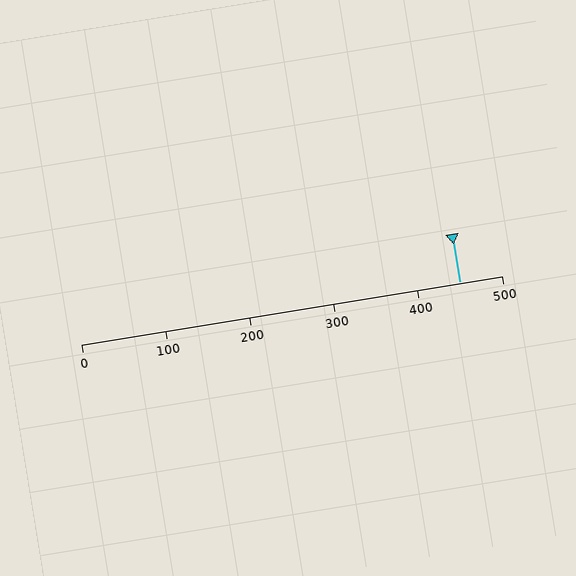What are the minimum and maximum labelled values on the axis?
The axis runs from 0 to 500.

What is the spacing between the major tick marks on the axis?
The major ticks are spaced 100 apart.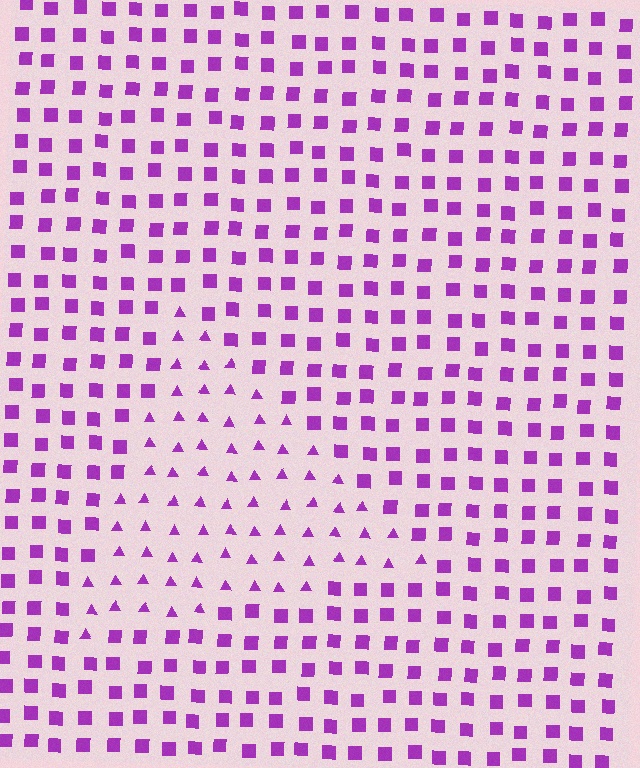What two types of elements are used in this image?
The image uses triangles inside the triangle region and squares outside it.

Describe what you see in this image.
The image is filled with small purple elements arranged in a uniform grid. A triangle-shaped region contains triangles, while the surrounding area contains squares. The boundary is defined purely by the change in element shape.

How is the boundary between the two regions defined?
The boundary is defined by a change in element shape: triangles inside vs. squares outside. All elements share the same color and spacing.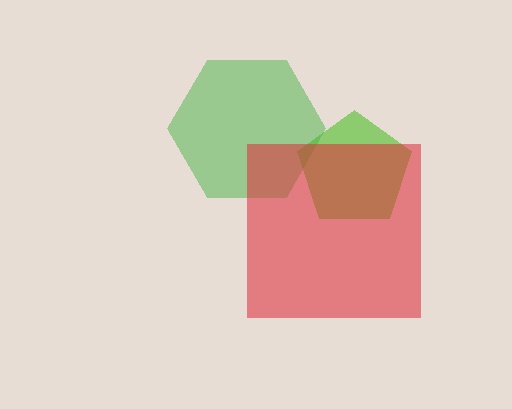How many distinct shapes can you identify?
There are 3 distinct shapes: a lime pentagon, a green hexagon, a red square.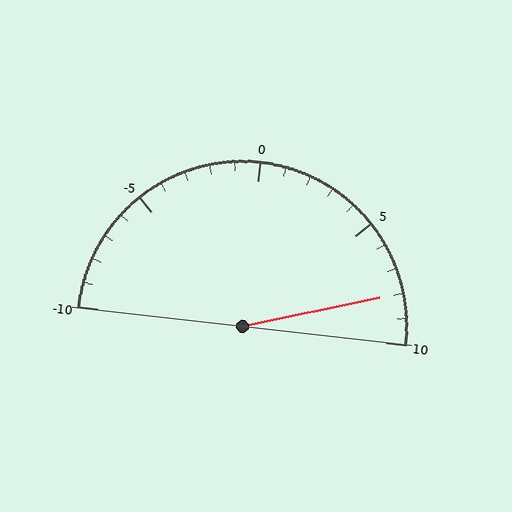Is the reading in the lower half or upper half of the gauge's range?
The reading is in the upper half of the range (-10 to 10).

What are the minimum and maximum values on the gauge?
The gauge ranges from -10 to 10.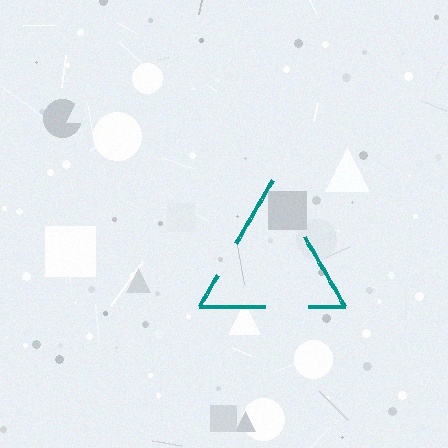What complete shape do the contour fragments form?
The contour fragments form a triangle.